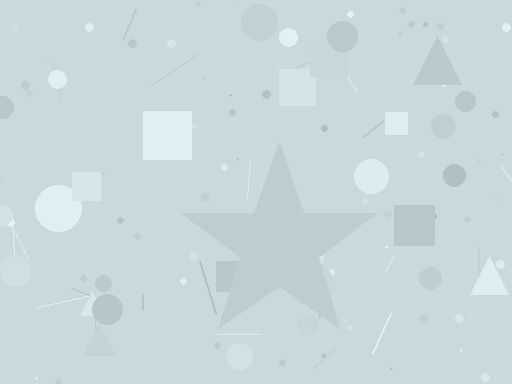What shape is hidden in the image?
A star is hidden in the image.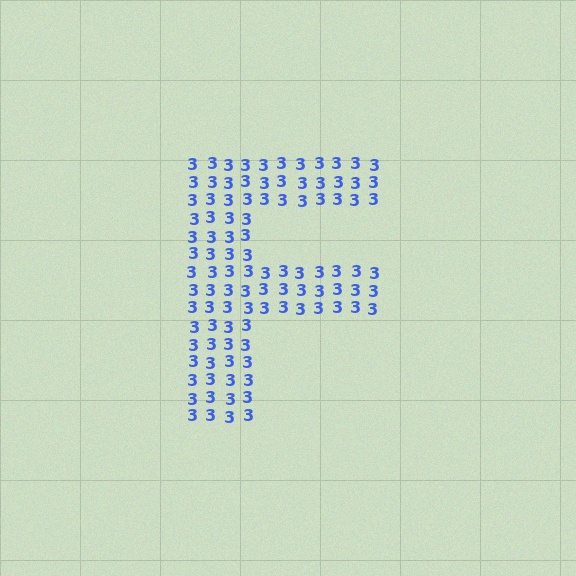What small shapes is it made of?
It is made of small digit 3's.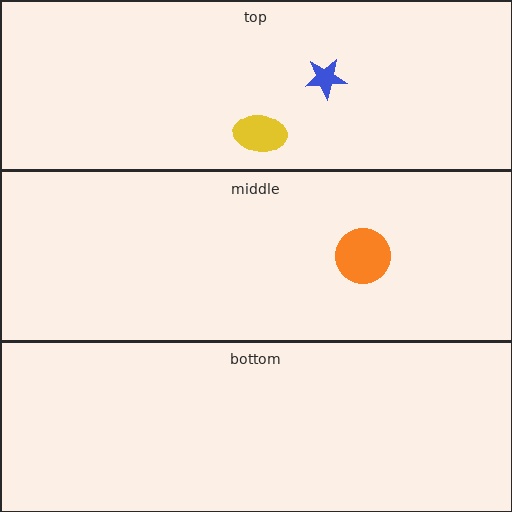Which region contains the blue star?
The top region.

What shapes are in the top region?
The blue star, the yellow ellipse.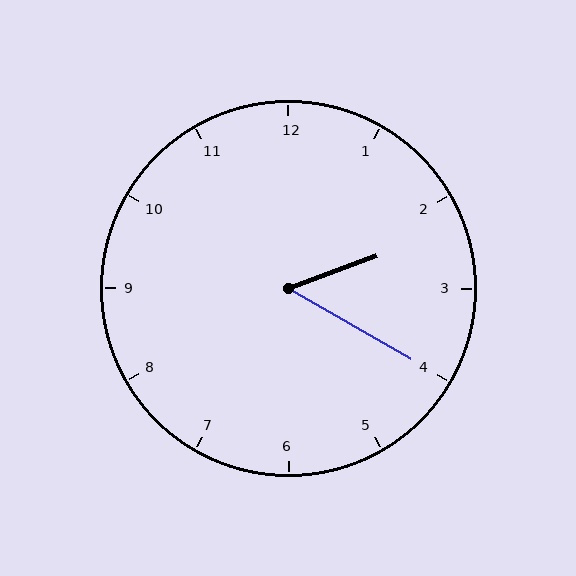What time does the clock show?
2:20.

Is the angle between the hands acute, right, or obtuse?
It is acute.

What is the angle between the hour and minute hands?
Approximately 50 degrees.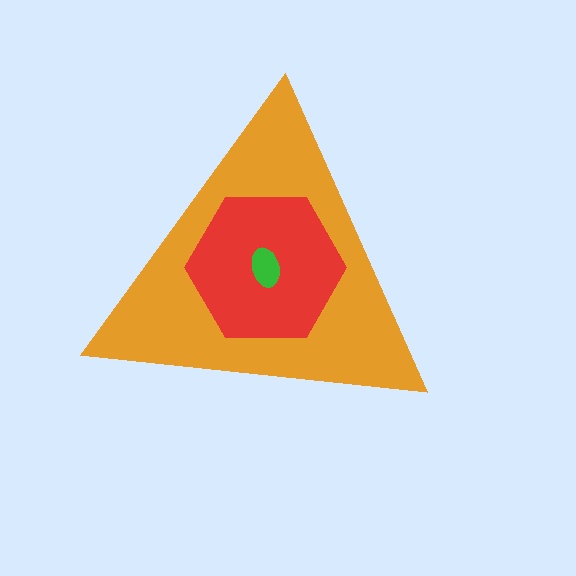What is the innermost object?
The green ellipse.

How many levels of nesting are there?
3.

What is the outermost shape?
The orange triangle.